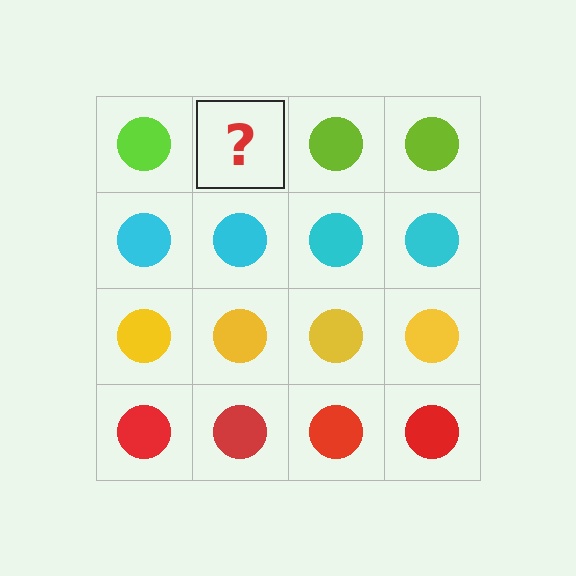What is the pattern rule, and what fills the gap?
The rule is that each row has a consistent color. The gap should be filled with a lime circle.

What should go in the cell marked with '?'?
The missing cell should contain a lime circle.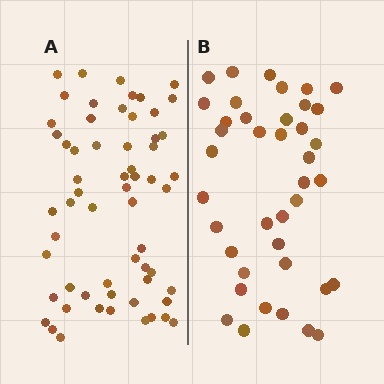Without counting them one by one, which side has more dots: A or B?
Region A (the left region) has more dots.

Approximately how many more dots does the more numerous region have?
Region A has approximately 20 more dots than region B.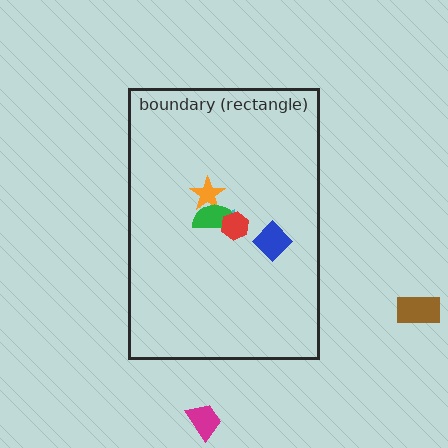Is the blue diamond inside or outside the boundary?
Inside.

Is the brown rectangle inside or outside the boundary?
Outside.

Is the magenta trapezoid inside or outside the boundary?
Outside.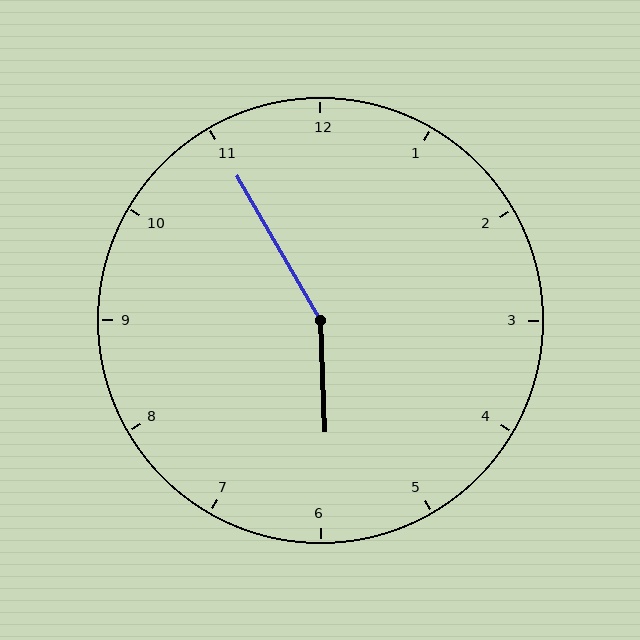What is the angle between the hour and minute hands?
Approximately 152 degrees.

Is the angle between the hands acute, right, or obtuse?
It is obtuse.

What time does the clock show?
5:55.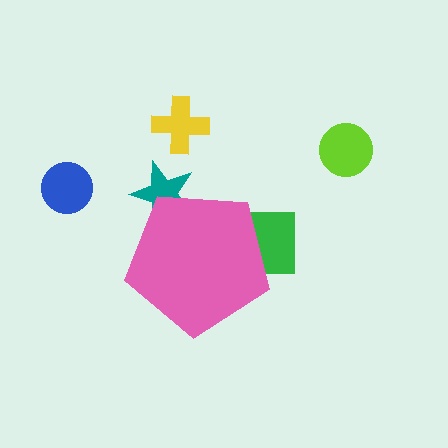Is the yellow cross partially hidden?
No, the yellow cross is fully visible.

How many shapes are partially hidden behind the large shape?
2 shapes are partially hidden.